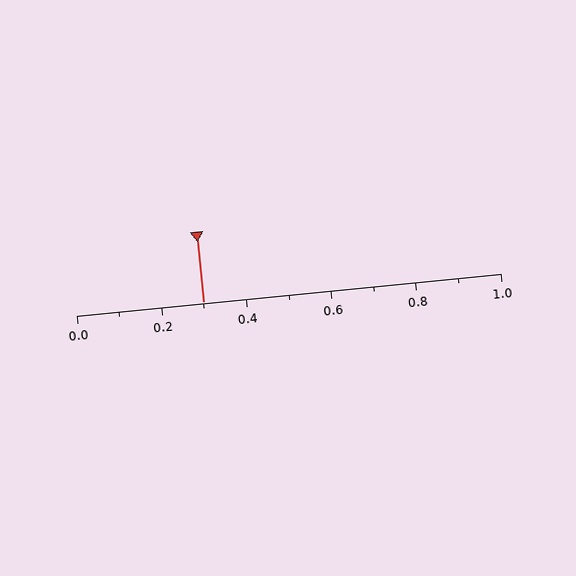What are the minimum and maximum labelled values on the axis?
The axis runs from 0.0 to 1.0.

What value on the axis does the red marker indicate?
The marker indicates approximately 0.3.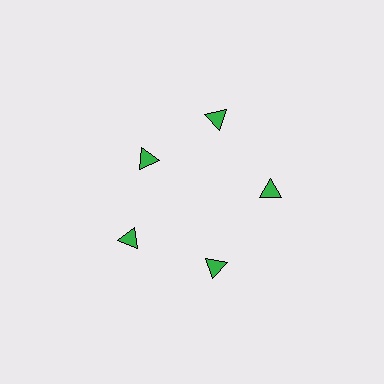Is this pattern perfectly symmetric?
No. The 5 green triangles are arranged in a ring, but one element near the 10 o'clock position is pulled inward toward the center, breaking the 5-fold rotational symmetry.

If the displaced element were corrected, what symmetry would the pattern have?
It would have 5-fold rotational symmetry — the pattern would map onto itself every 72 degrees.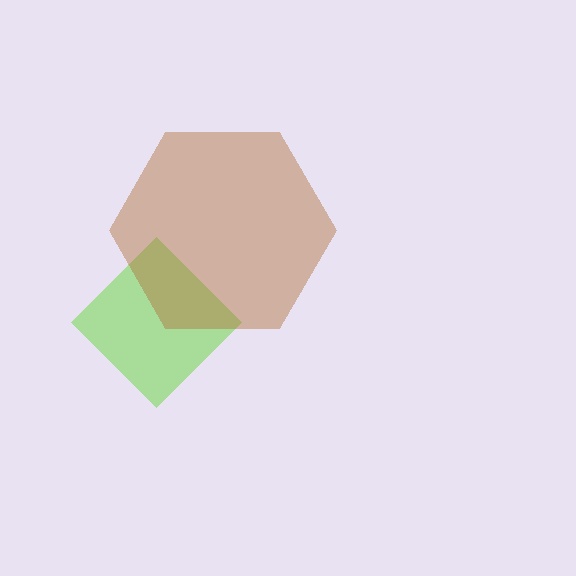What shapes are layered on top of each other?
The layered shapes are: a lime diamond, a brown hexagon.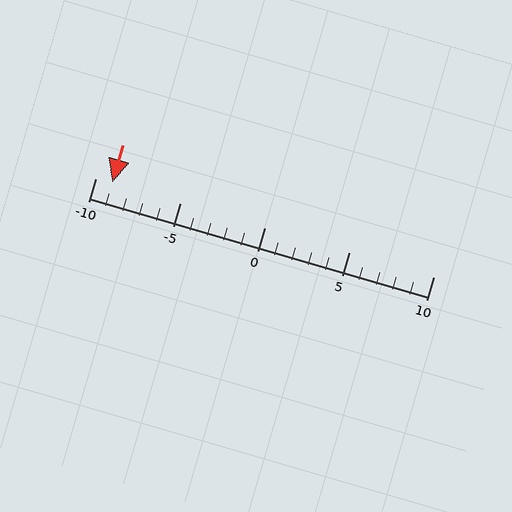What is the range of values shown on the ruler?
The ruler shows values from -10 to 10.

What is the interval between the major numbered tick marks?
The major tick marks are spaced 5 units apart.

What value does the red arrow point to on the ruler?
The red arrow points to approximately -9.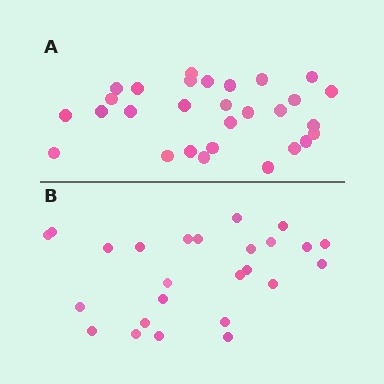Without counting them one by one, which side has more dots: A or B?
Region A (the top region) has more dots.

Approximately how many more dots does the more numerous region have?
Region A has about 4 more dots than region B.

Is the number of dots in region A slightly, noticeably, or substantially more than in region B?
Region A has only slightly more — the two regions are fairly close. The ratio is roughly 1.2 to 1.